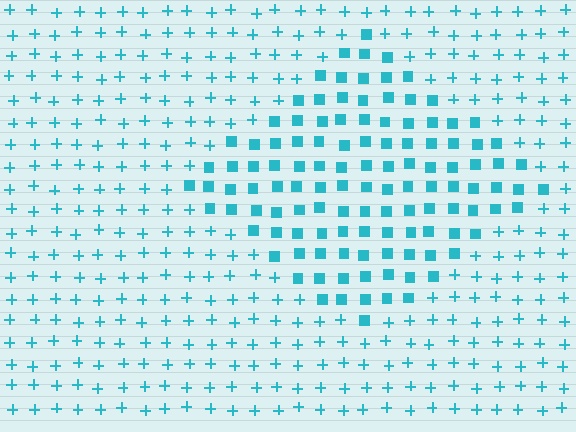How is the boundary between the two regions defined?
The boundary is defined by a change in element shape: squares inside vs. plus signs outside. All elements share the same color and spacing.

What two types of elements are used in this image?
The image uses squares inside the diamond region and plus signs outside it.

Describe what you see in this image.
The image is filled with small cyan elements arranged in a uniform grid. A diamond-shaped region contains squares, while the surrounding area contains plus signs. The boundary is defined purely by the change in element shape.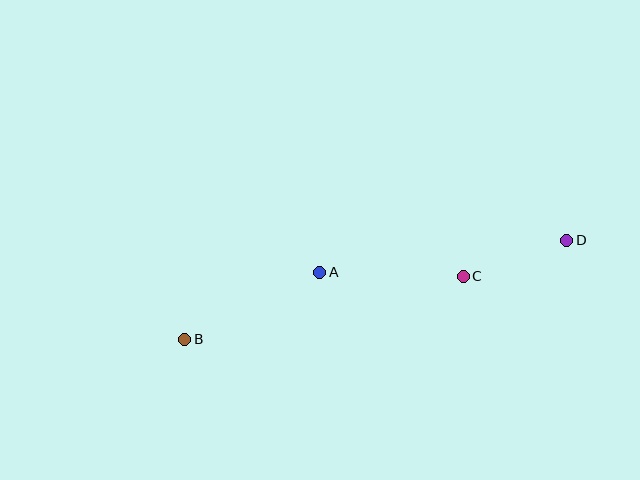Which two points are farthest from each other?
Points B and D are farthest from each other.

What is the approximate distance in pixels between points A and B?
The distance between A and B is approximately 151 pixels.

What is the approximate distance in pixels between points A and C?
The distance between A and C is approximately 143 pixels.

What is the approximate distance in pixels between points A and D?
The distance between A and D is approximately 249 pixels.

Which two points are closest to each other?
Points C and D are closest to each other.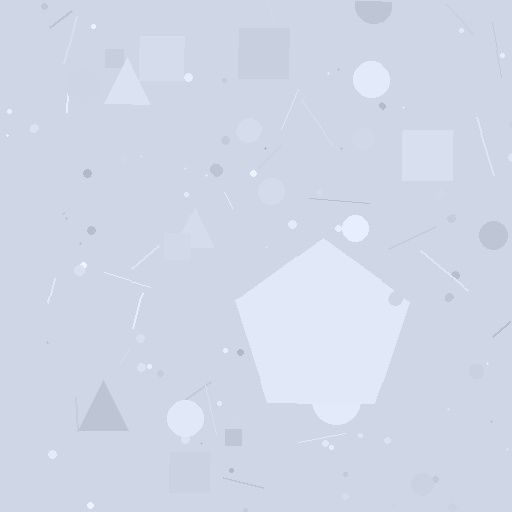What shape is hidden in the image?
A pentagon is hidden in the image.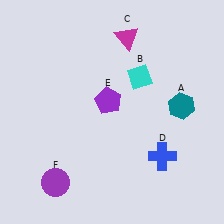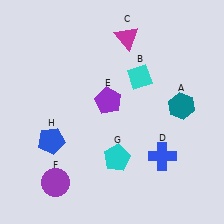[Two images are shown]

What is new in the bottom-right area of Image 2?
A cyan pentagon (G) was added in the bottom-right area of Image 2.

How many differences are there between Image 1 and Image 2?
There are 2 differences between the two images.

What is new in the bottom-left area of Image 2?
A blue pentagon (H) was added in the bottom-left area of Image 2.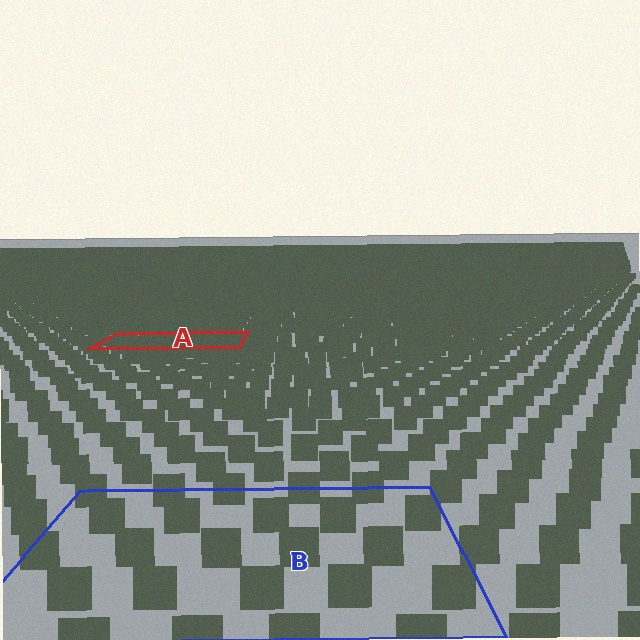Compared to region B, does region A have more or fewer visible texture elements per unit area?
Region A has more texture elements per unit area — they are packed more densely because it is farther away.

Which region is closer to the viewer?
Region B is closer. The texture elements there are larger and more spread out.